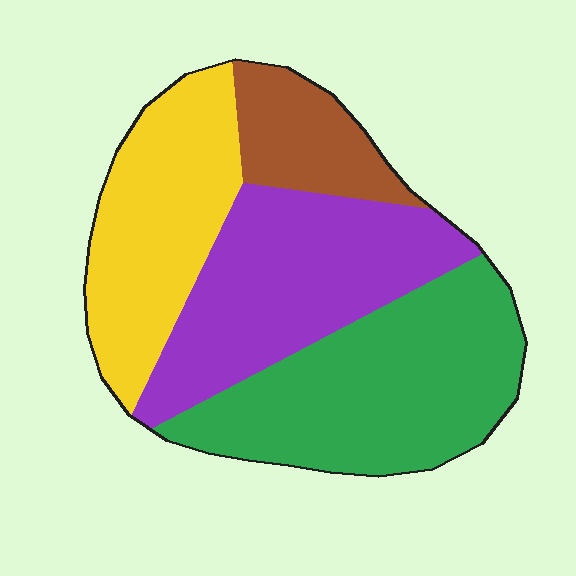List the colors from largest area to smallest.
From largest to smallest: green, purple, yellow, brown.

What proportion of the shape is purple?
Purple takes up about one third (1/3) of the shape.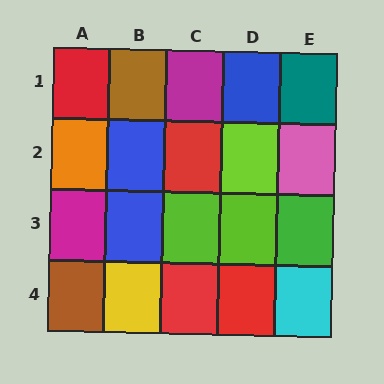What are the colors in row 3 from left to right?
Magenta, blue, lime, lime, green.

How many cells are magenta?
2 cells are magenta.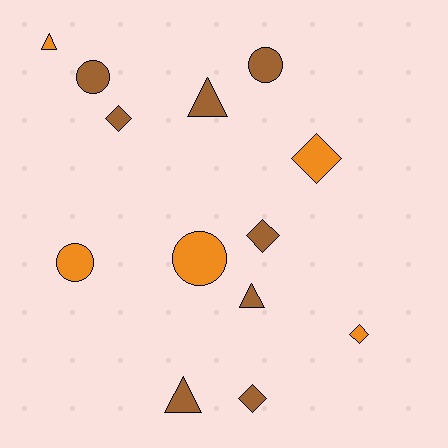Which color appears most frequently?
Brown, with 8 objects.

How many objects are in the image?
There are 13 objects.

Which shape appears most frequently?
Diamond, with 5 objects.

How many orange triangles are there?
There is 1 orange triangle.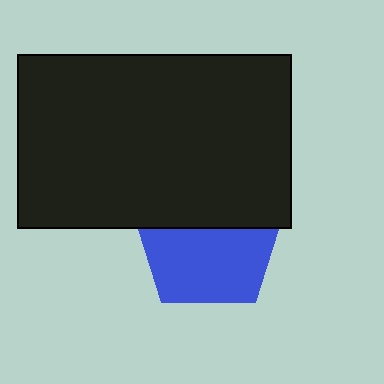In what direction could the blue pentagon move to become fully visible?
The blue pentagon could move down. That would shift it out from behind the black rectangle entirely.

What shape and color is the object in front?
The object in front is a black rectangle.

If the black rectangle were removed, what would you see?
You would see the complete blue pentagon.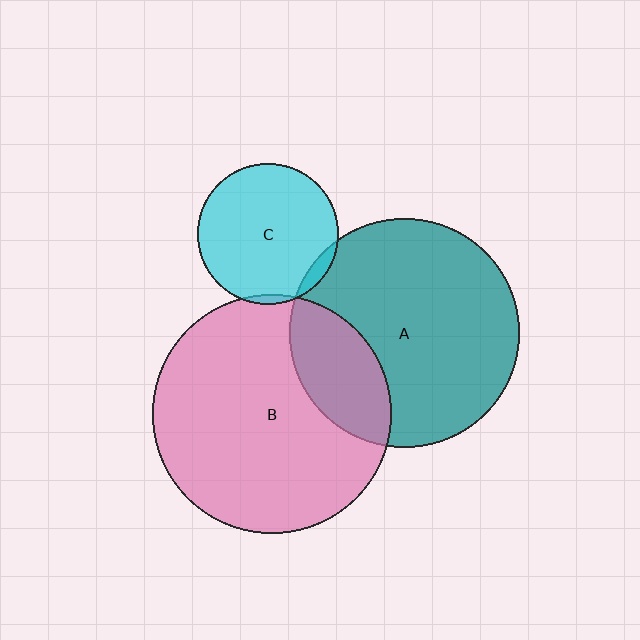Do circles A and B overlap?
Yes.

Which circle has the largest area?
Circle B (pink).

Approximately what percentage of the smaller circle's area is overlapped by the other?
Approximately 25%.